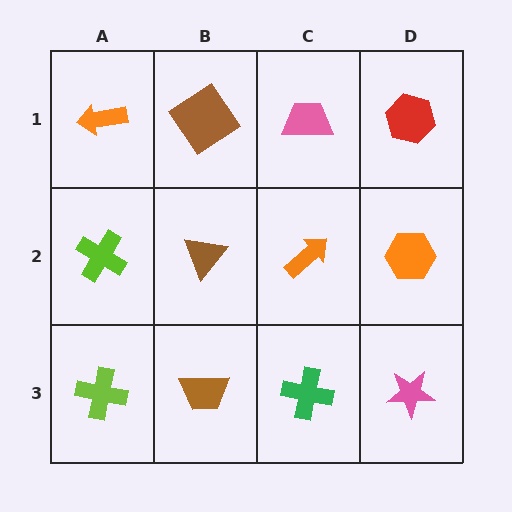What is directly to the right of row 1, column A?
A brown diamond.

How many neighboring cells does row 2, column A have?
3.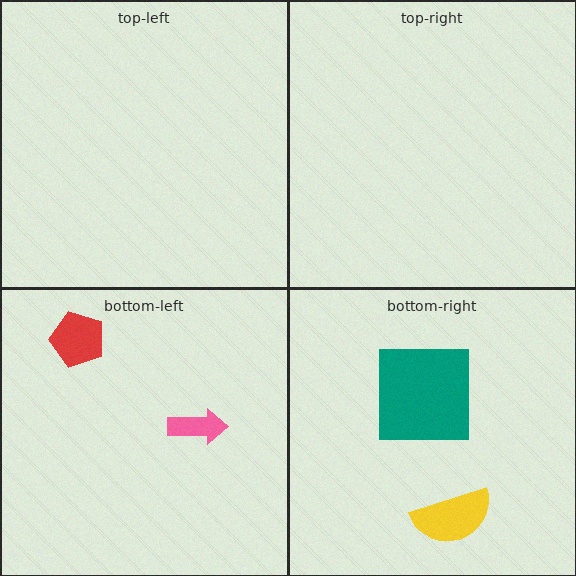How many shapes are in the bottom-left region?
2.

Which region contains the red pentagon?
The bottom-left region.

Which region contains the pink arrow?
The bottom-left region.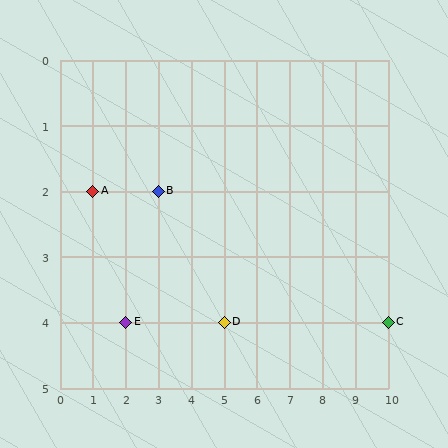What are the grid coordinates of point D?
Point D is at grid coordinates (5, 4).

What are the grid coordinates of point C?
Point C is at grid coordinates (10, 4).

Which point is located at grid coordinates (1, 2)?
Point A is at (1, 2).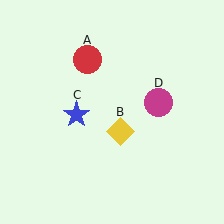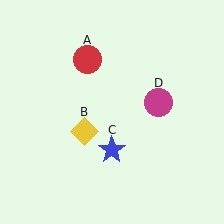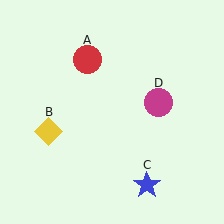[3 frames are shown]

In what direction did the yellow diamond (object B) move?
The yellow diamond (object B) moved left.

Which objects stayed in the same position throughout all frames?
Red circle (object A) and magenta circle (object D) remained stationary.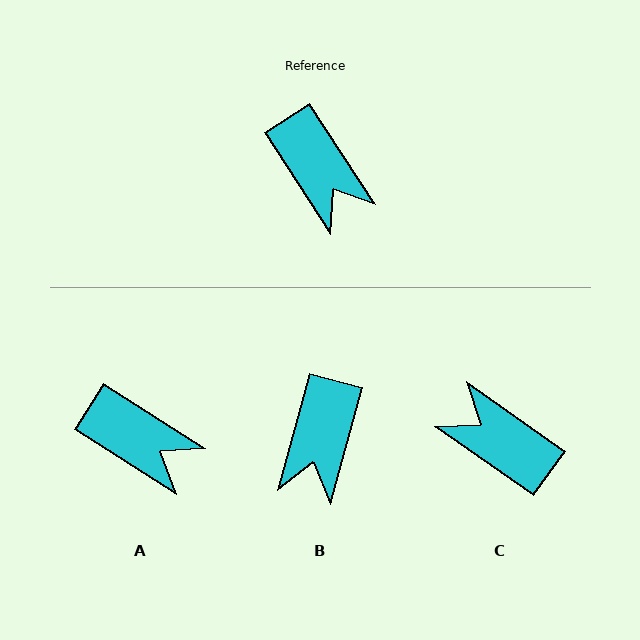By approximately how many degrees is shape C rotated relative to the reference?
Approximately 158 degrees clockwise.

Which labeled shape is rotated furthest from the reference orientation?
C, about 158 degrees away.